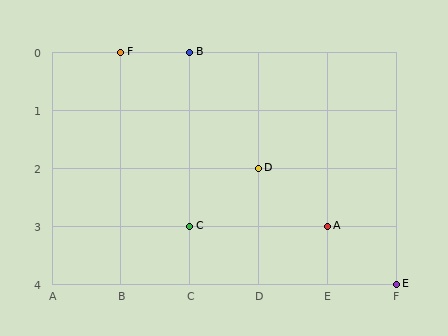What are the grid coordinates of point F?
Point F is at grid coordinates (B, 0).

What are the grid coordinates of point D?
Point D is at grid coordinates (D, 2).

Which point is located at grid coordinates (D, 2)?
Point D is at (D, 2).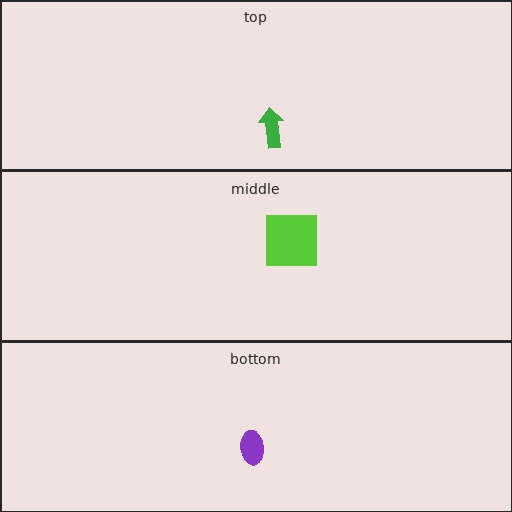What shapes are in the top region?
The green arrow.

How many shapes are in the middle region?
1.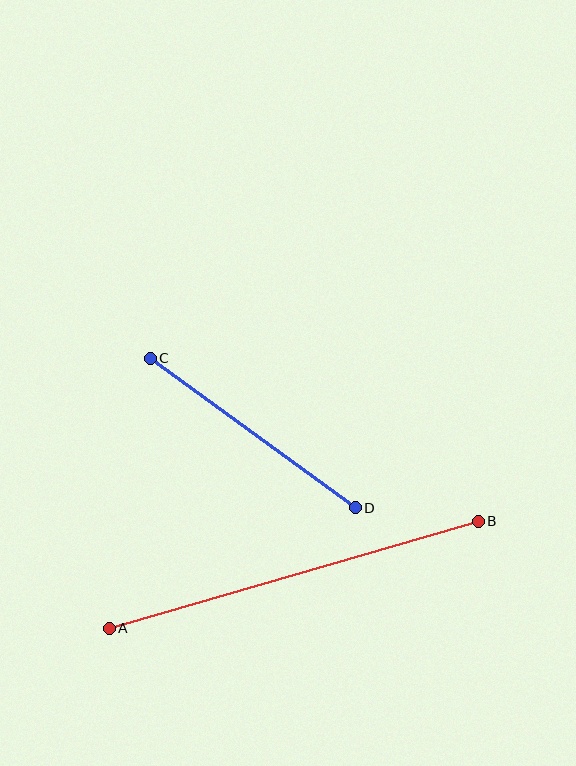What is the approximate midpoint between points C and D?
The midpoint is at approximately (253, 433) pixels.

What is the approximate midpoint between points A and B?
The midpoint is at approximately (294, 575) pixels.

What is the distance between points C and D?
The distance is approximately 253 pixels.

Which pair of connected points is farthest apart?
Points A and B are farthest apart.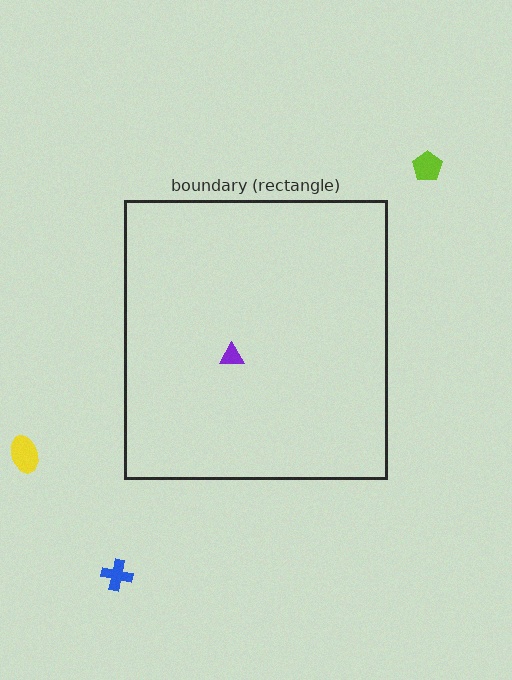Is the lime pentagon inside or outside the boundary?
Outside.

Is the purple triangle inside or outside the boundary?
Inside.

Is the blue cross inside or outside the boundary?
Outside.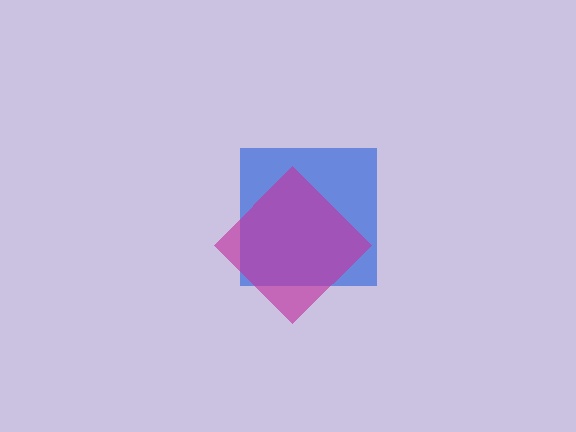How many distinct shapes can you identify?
There are 2 distinct shapes: a blue square, a magenta diamond.